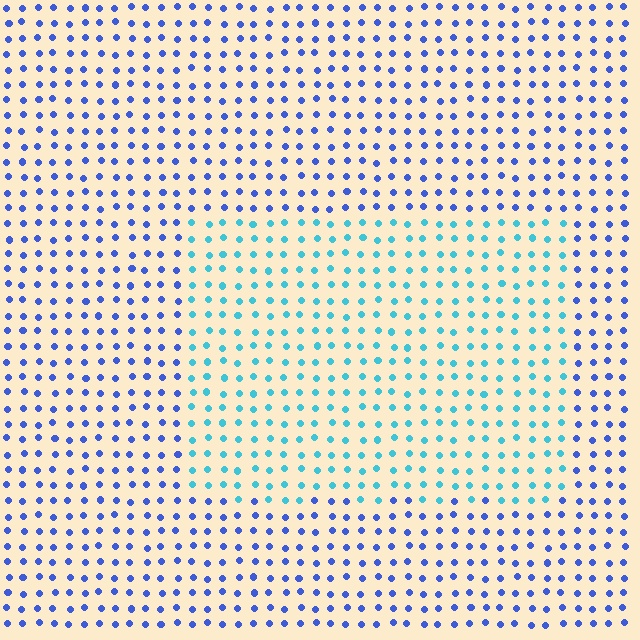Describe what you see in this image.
The image is filled with small blue elements in a uniform arrangement. A rectangle-shaped region is visible where the elements are tinted to a slightly different hue, forming a subtle color boundary.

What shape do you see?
I see a rectangle.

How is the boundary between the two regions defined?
The boundary is defined purely by a slight shift in hue (about 42 degrees). Spacing, size, and orientation are identical on both sides.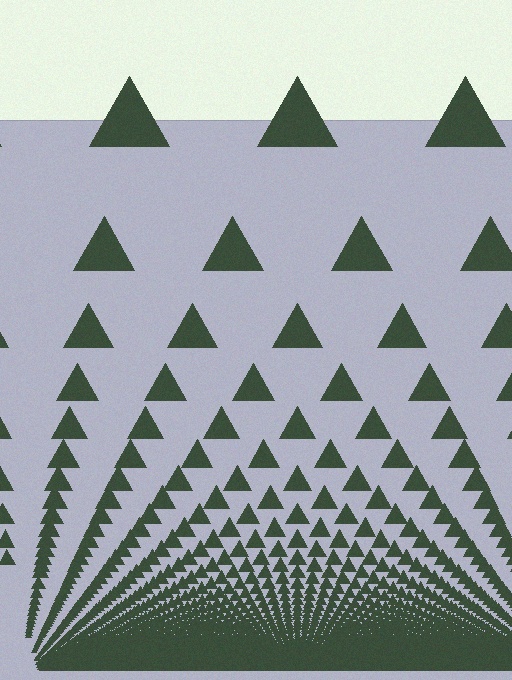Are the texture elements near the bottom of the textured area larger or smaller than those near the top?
Smaller. The gradient is inverted — elements near the bottom are smaller and denser.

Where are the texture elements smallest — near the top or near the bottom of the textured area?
Near the bottom.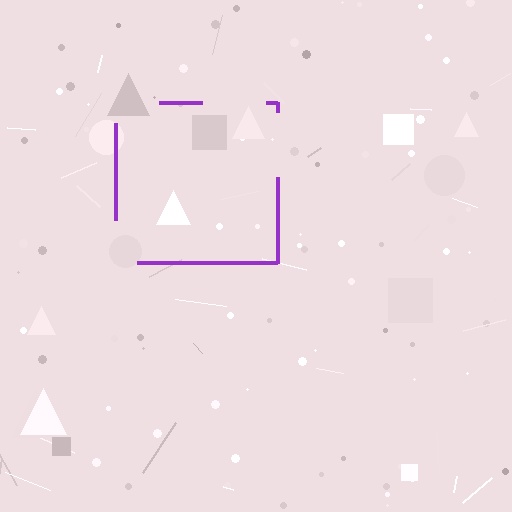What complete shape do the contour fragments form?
The contour fragments form a square.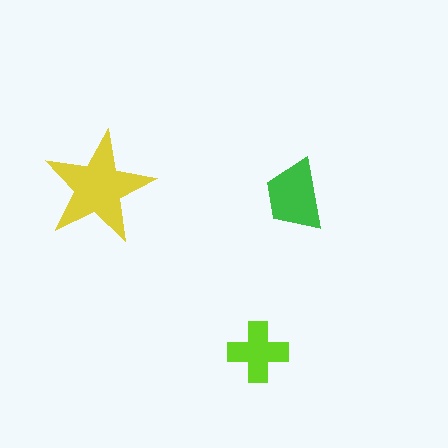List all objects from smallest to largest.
The lime cross, the green trapezoid, the yellow star.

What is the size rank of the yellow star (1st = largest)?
1st.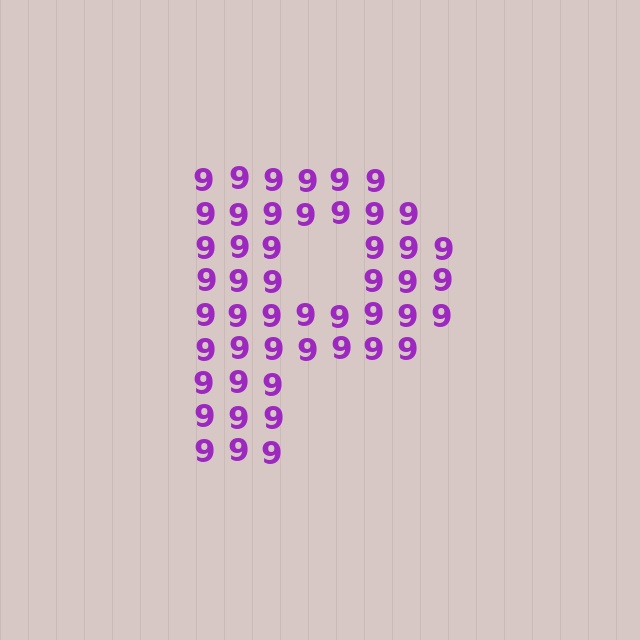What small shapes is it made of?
It is made of small digit 9's.